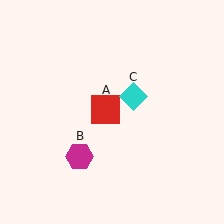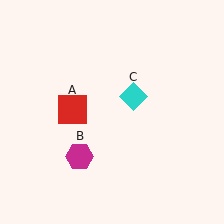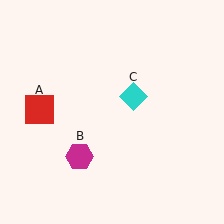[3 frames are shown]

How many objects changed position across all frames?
1 object changed position: red square (object A).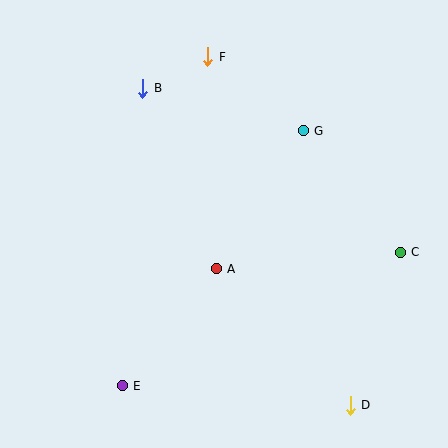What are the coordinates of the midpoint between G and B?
The midpoint between G and B is at (223, 110).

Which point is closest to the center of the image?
Point A at (216, 269) is closest to the center.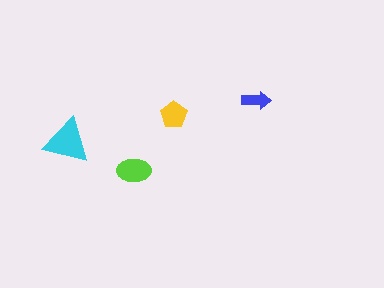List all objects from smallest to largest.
The blue arrow, the yellow pentagon, the lime ellipse, the cyan triangle.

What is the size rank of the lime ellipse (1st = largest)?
2nd.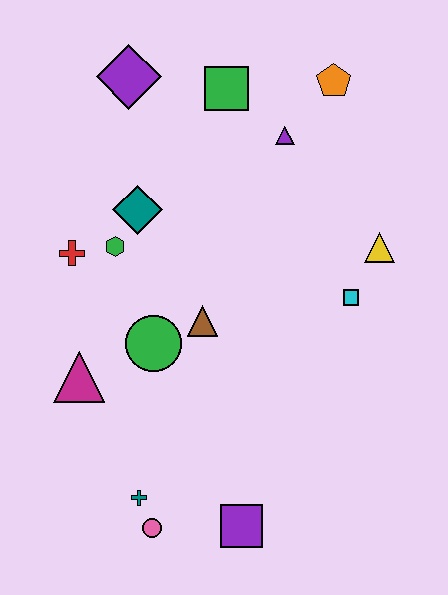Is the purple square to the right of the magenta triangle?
Yes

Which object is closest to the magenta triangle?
The green circle is closest to the magenta triangle.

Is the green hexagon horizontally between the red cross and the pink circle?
Yes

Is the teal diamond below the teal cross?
No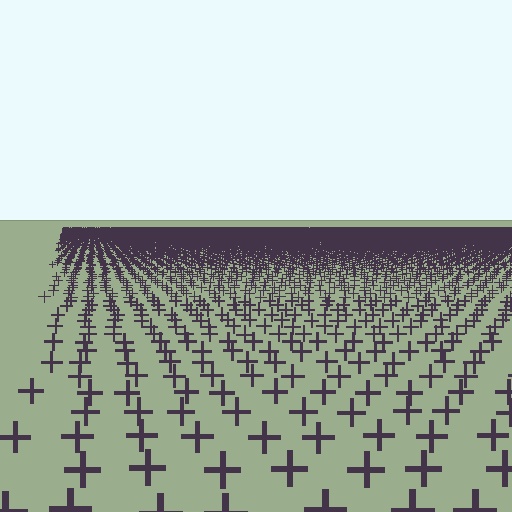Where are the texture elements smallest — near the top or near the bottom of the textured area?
Near the top.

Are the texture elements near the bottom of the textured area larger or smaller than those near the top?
Larger. Near the bottom, elements are closer to the viewer and appear at a bigger on-screen size.